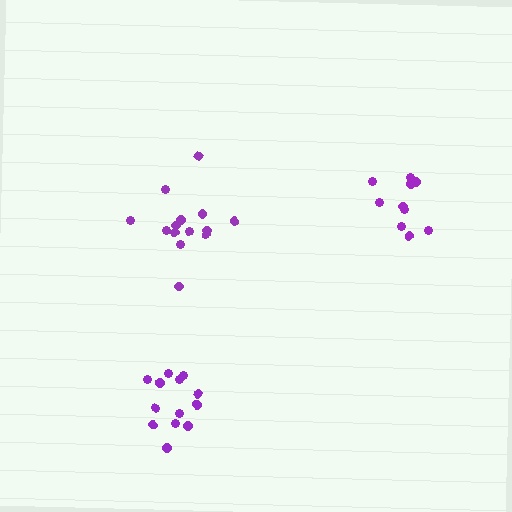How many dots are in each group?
Group 1: 10 dots, Group 2: 14 dots, Group 3: 13 dots (37 total).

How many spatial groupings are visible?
There are 3 spatial groupings.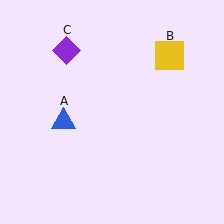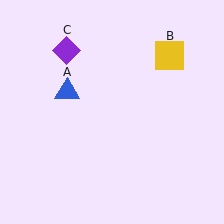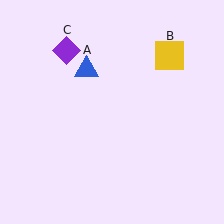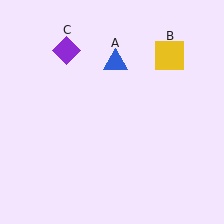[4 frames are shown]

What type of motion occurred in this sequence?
The blue triangle (object A) rotated clockwise around the center of the scene.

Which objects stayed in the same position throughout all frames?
Yellow square (object B) and purple diamond (object C) remained stationary.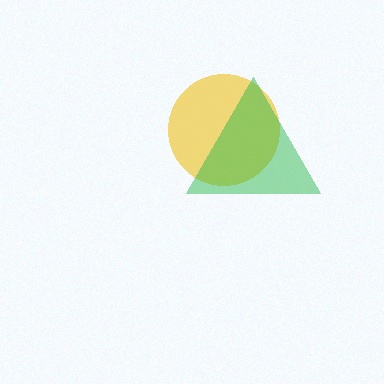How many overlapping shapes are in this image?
There are 2 overlapping shapes in the image.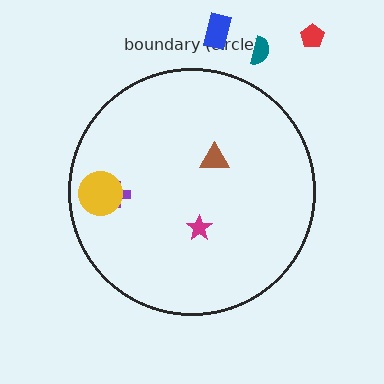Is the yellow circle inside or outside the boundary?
Inside.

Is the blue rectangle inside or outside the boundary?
Outside.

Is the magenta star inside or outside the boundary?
Inside.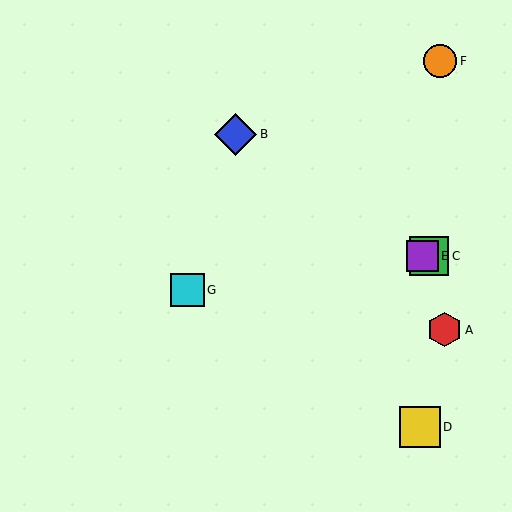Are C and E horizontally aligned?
Yes, both are at y≈256.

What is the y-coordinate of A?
Object A is at y≈330.